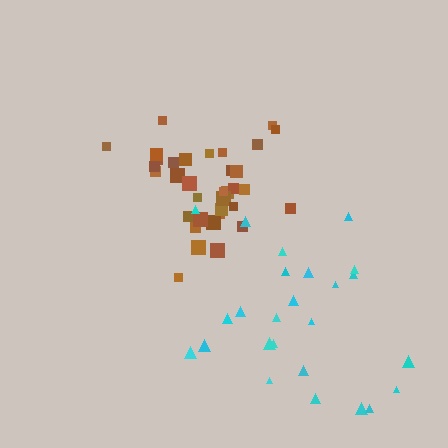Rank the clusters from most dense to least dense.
brown, cyan.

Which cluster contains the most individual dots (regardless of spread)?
Brown (35).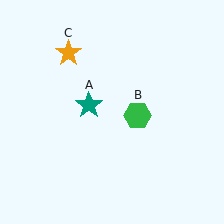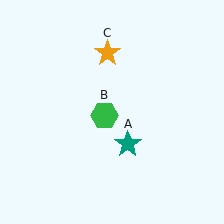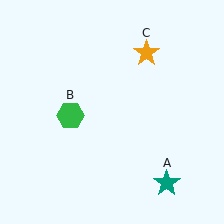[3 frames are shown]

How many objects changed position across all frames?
3 objects changed position: teal star (object A), green hexagon (object B), orange star (object C).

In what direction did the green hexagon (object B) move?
The green hexagon (object B) moved left.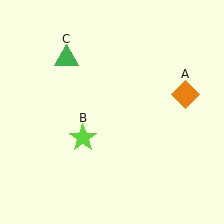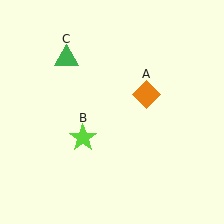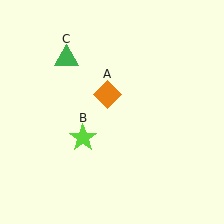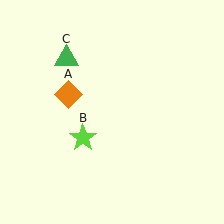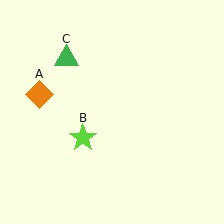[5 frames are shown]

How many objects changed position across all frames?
1 object changed position: orange diamond (object A).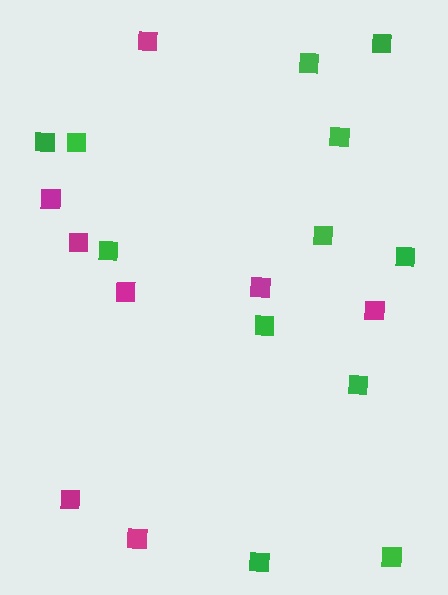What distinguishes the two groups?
There are 2 groups: one group of green squares (12) and one group of magenta squares (8).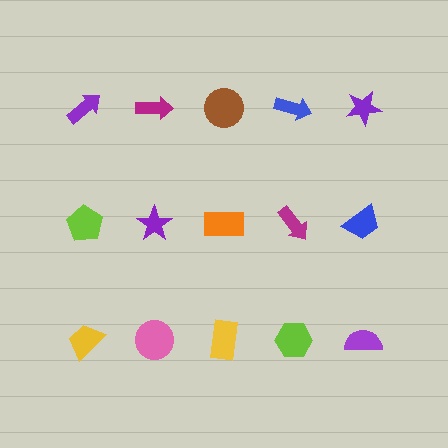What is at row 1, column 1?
A purple arrow.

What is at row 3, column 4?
A lime hexagon.